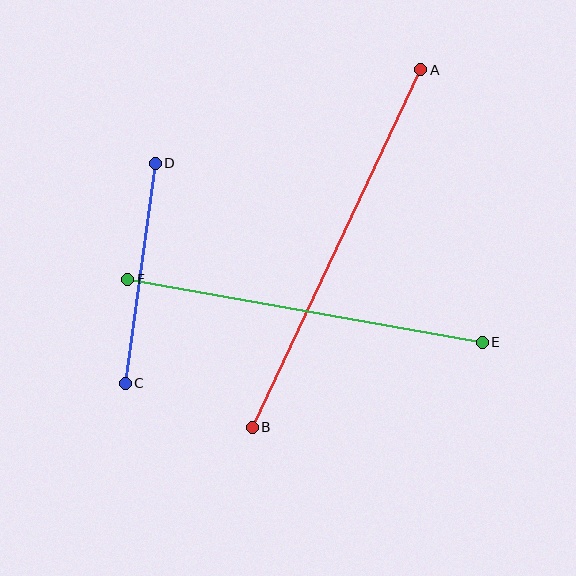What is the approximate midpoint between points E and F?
The midpoint is at approximately (305, 311) pixels.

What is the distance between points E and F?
The distance is approximately 360 pixels.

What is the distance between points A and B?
The distance is approximately 395 pixels.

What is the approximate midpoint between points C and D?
The midpoint is at approximately (140, 273) pixels.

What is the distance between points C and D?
The distance is approximately 222 pixels.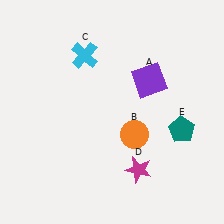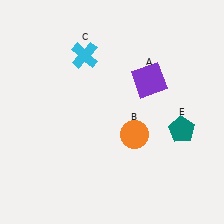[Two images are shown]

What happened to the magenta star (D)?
The magenta star (D) was removed in Image 2. It was in the bottom-right area of Image 1.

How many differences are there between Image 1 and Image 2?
There is 1 difference between the two images.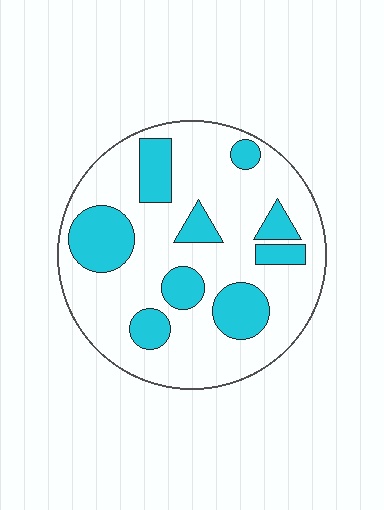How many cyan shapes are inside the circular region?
9.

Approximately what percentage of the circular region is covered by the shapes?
Approximately 25%.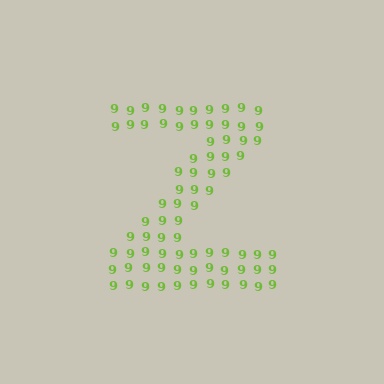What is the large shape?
The large shape is the letter Z.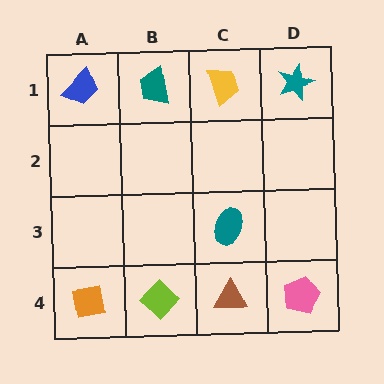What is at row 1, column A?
A blue trapezoid.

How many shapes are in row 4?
4 shapes.